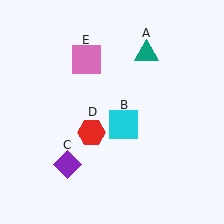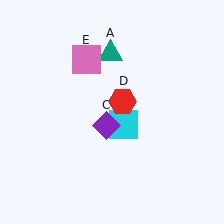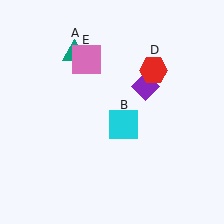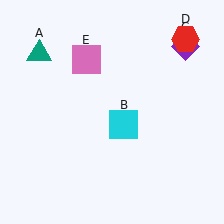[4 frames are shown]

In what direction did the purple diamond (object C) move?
The purple diamond (object C) moved up and to the right.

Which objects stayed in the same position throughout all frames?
Cyan square (object B) and pink square (object E) remained stationary.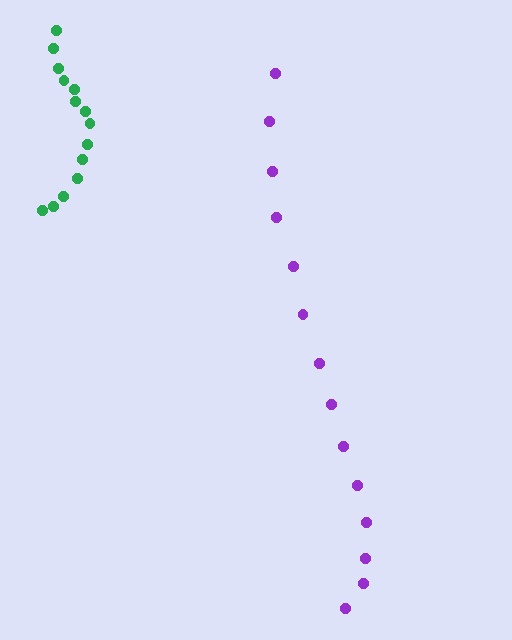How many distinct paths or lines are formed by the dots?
There are 2 distinct paths.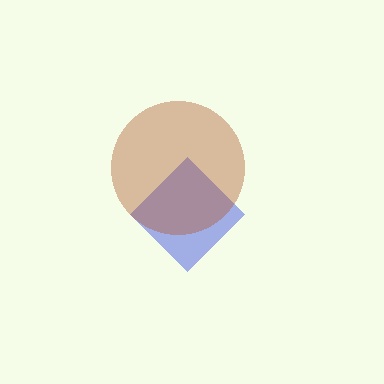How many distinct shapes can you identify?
There are 2 distinct shapes: a blue diamond, a brown circle.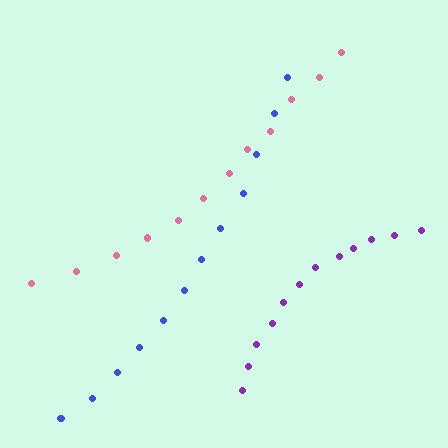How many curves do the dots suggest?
There are 3 distinct paths.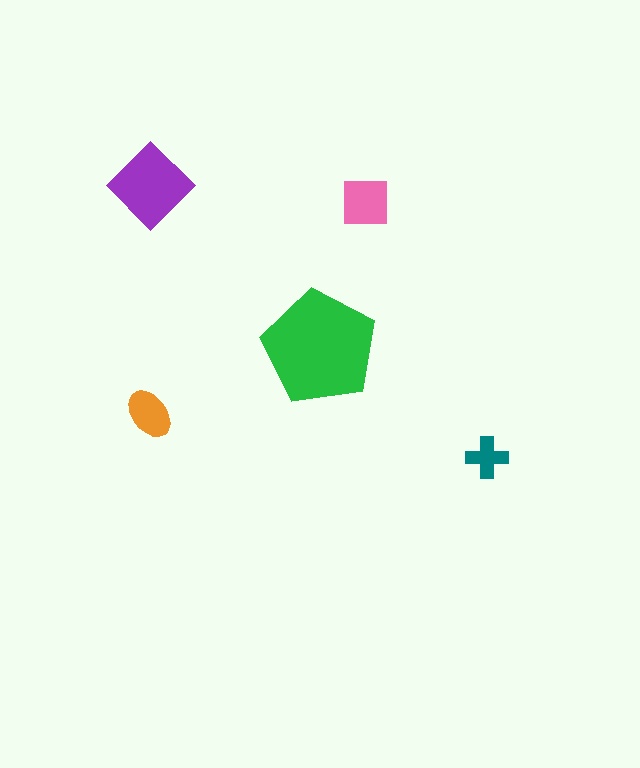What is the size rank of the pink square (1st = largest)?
3rd.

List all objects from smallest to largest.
The teal cross, the orange ellipse, the pink square, the purple diamond, the green pentagon.